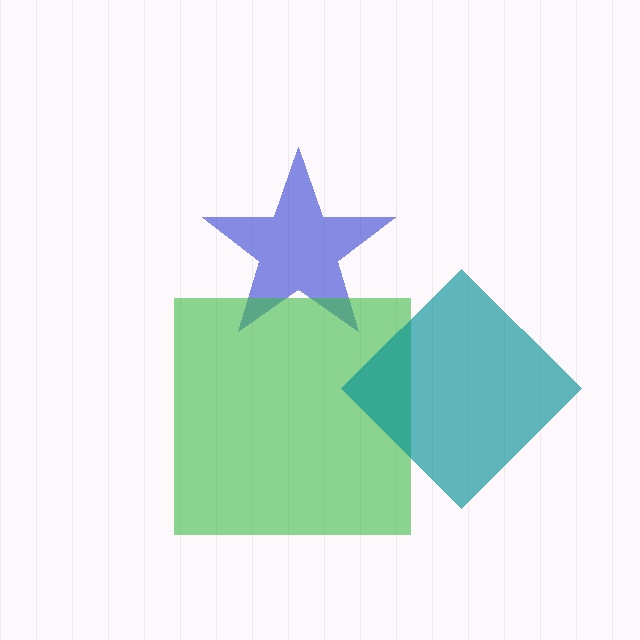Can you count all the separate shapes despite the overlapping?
Yes, there are 3 separate shapes.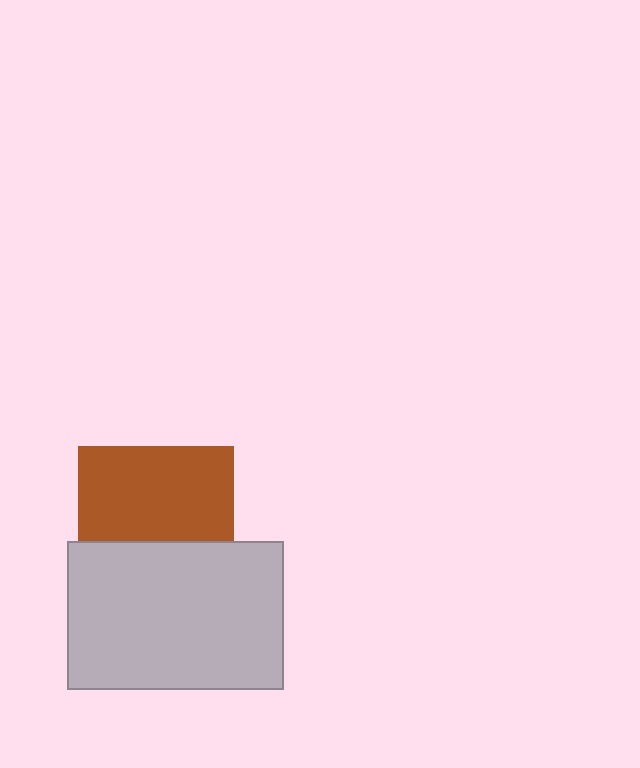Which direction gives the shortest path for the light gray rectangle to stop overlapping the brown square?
Moving down gives the shortest separation.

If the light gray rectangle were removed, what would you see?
You would see the complete brown square.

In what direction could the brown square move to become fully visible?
The brown square could move up. That would shift it out from behind the light gray rectangle entirely.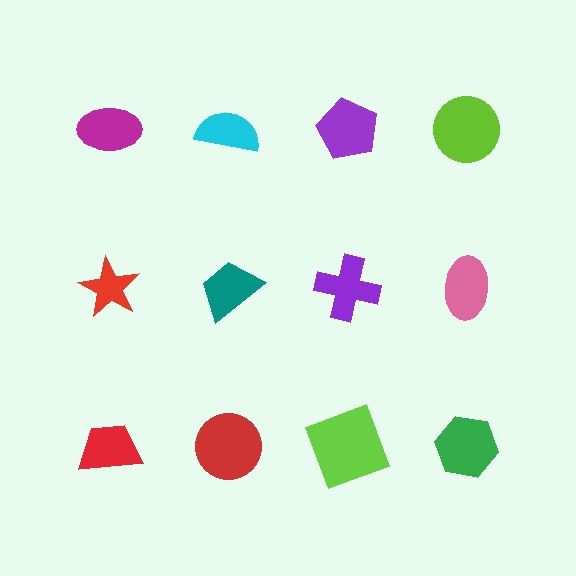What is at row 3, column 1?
A red trapezoid.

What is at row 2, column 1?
A red star.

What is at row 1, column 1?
A magenta ellipse.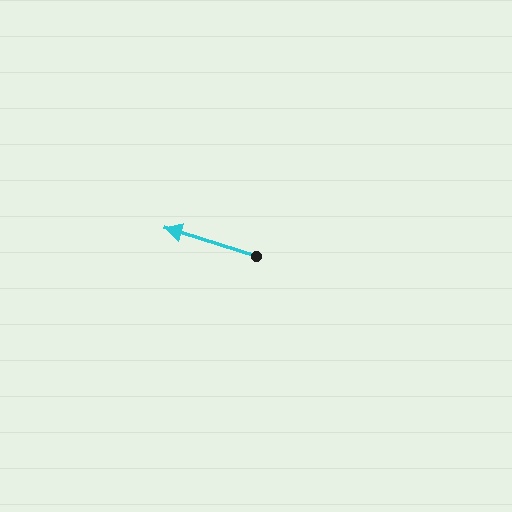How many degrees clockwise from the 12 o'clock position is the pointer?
Approximately 287 degrees.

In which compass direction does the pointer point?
West.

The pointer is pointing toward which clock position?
Roughly 10 o'clock.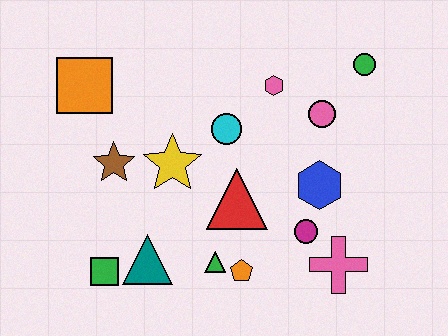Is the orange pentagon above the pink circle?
No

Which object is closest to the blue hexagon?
The magenta circle is closest to the blue hexagon.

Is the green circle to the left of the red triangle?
No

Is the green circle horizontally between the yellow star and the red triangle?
No